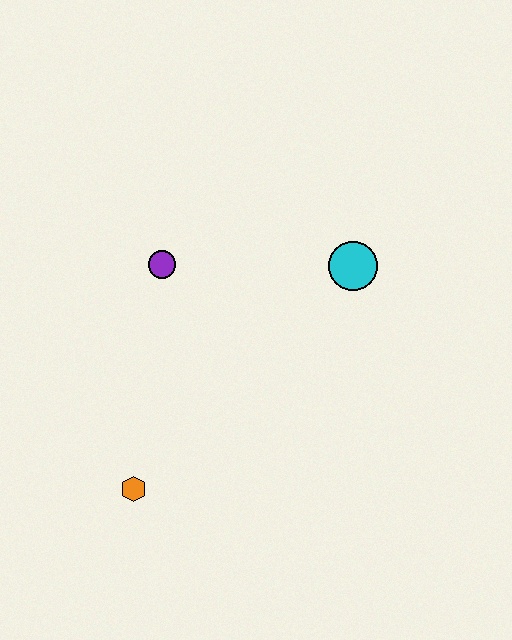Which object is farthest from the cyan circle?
The orange hexagon is farthest from the cyan circle.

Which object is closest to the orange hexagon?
The purple circle is closest to the orange hexagon.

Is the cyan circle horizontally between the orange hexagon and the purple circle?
No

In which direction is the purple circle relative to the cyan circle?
The purple circle is to the left of the cyan circle.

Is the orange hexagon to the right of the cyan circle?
No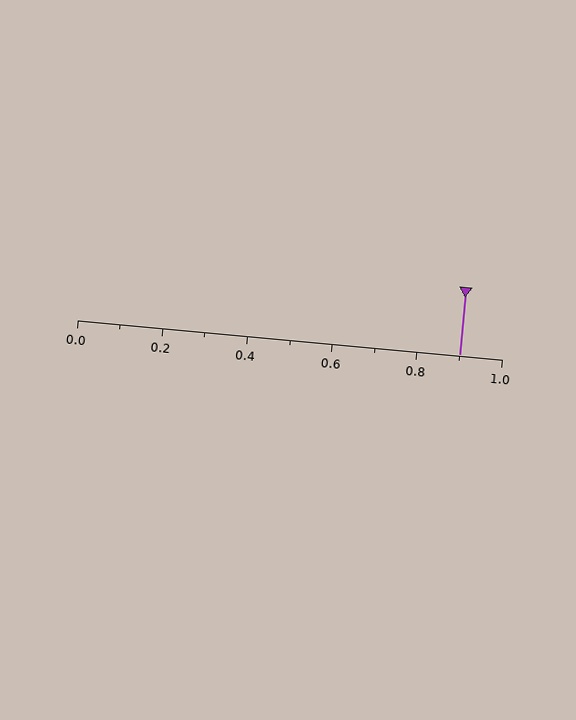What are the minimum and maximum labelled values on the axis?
The axis runs from 0.0 to 1.0.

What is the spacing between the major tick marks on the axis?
The major ticks are spaced 0.2 apart.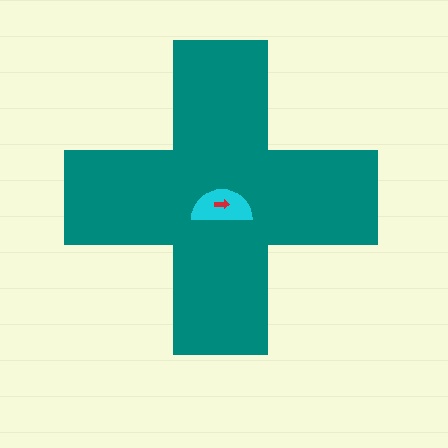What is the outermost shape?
The teal cross.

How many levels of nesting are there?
3.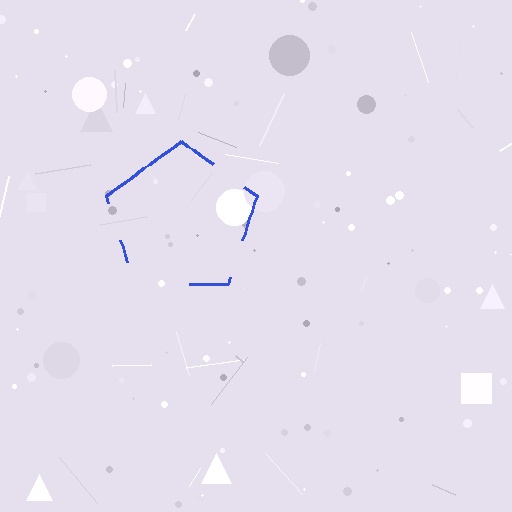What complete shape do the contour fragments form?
The contour fragments form a pentagon.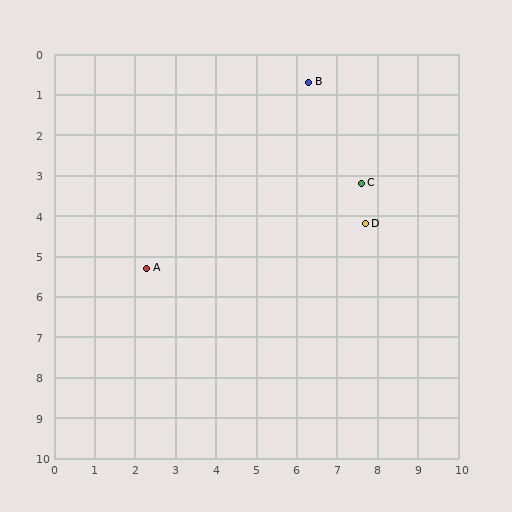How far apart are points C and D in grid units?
Points C and D are about 1.0 grid units apart.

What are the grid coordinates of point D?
Point D is at approximately (7.7, 4.2).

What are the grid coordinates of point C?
Point C is at approximately (7.6, 3.2).